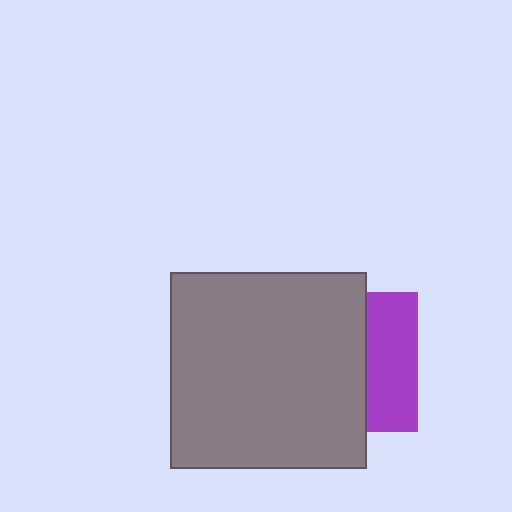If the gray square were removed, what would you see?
You would see the complete purple square.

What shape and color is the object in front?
The object in front is a gray square.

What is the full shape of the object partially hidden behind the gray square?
The partially hidden object is a purple square.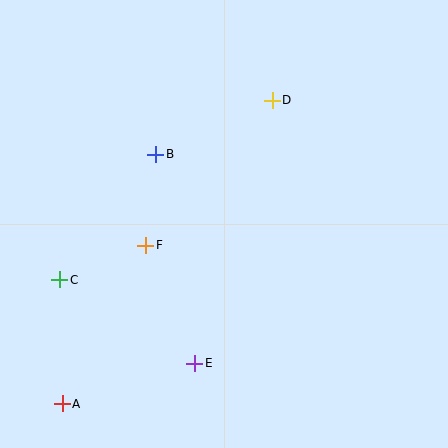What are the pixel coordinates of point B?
Point B is at (156, 154).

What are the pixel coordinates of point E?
Point E is at (195, 363).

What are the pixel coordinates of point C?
Point C is at (60, 280).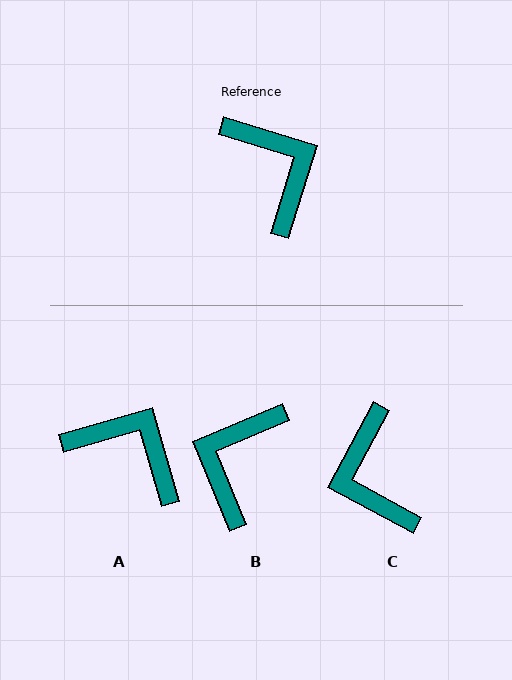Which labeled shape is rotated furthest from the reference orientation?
C, about 169 degrees away.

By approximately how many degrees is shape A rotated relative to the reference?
Approximately 33 degrees counter-clockwise.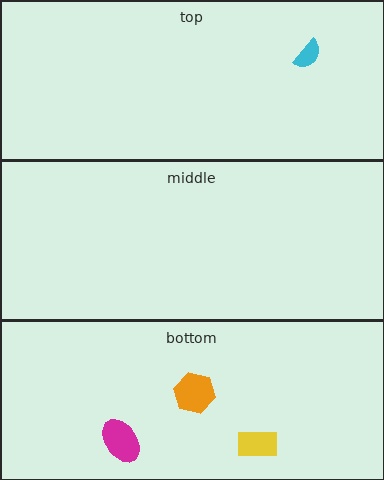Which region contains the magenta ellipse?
The bottom region.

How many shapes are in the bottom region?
3.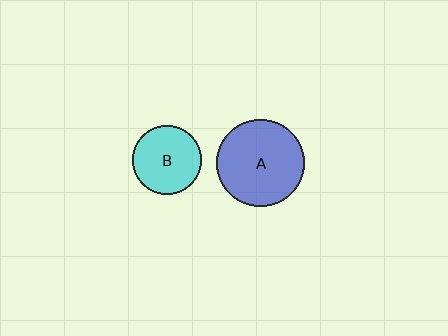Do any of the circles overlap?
No, none of the circles overlap.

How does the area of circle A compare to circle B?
Approximately 1.6 times.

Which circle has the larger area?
Circle A (blue).